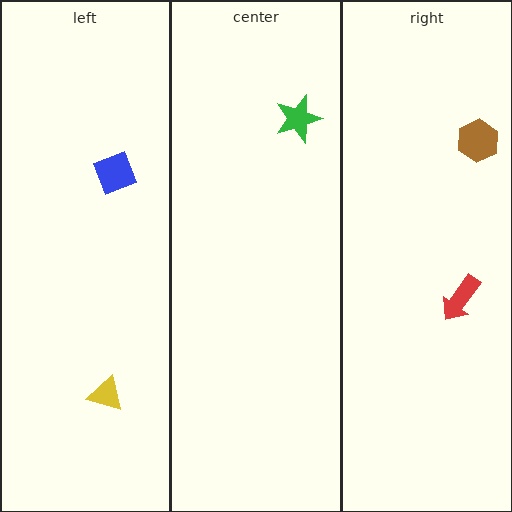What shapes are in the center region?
The green star.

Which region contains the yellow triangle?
The left region.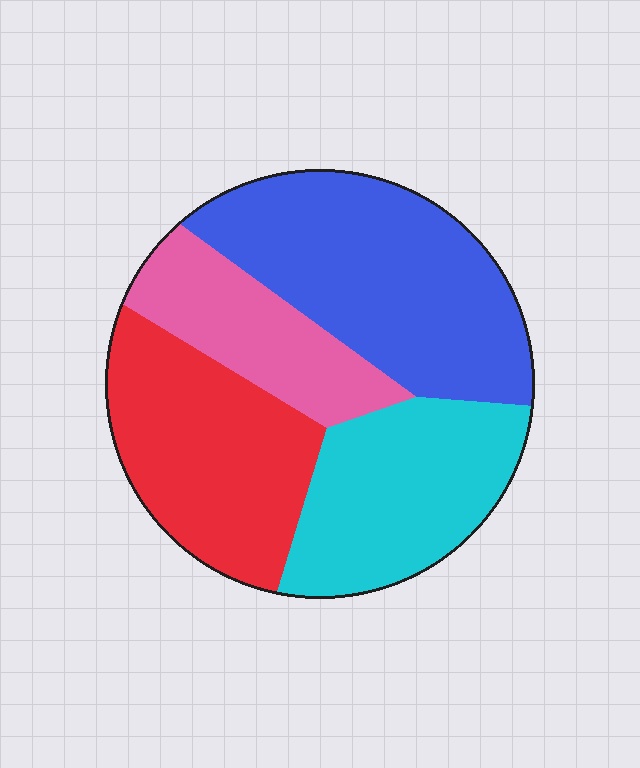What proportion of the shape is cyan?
Cyan takes up between a sixth and a third of the shape.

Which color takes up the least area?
Pink, at roughly 15%.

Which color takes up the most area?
Blue, at roughly 35%.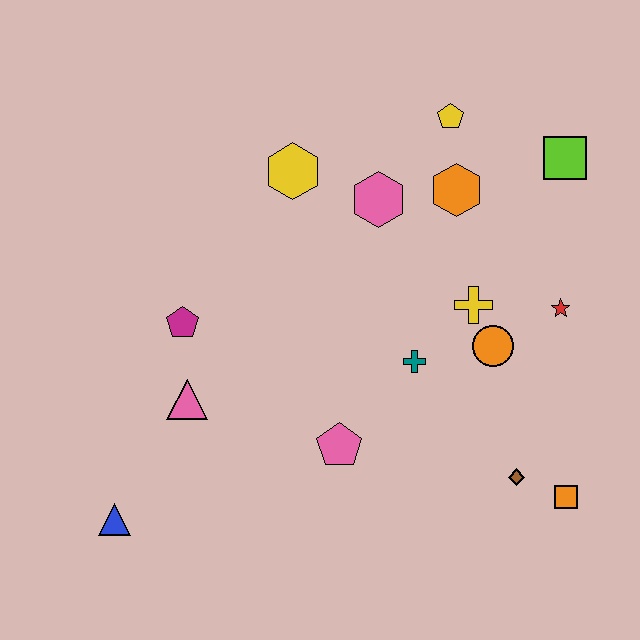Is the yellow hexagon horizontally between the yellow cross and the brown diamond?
No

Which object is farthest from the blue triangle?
The lime square is farthest from the blue triangle.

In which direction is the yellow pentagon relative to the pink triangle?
The yellow pentagon is above the pink triangle.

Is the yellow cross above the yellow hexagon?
No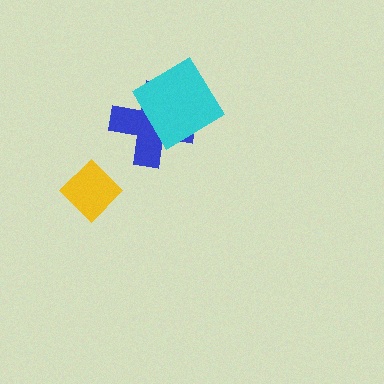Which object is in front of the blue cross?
The cyan diamond is in front of the blue cross.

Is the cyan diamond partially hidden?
No, no other shape covers it.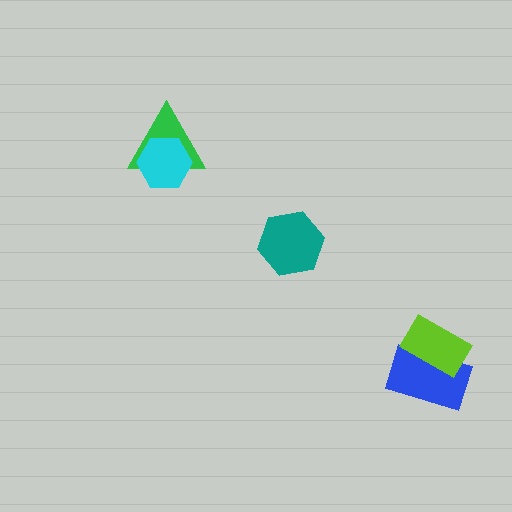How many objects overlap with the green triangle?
1 object overlaps with the green triangle.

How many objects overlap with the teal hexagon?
0 objects overlap with the teal hexagon.